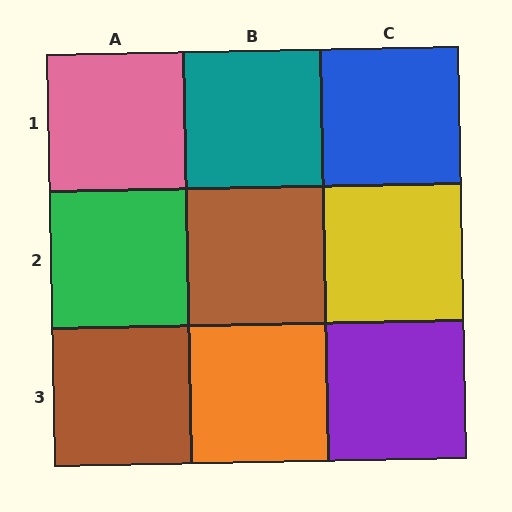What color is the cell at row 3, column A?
Brown.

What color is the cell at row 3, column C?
Purple.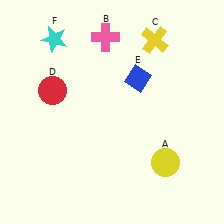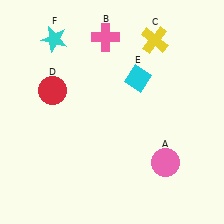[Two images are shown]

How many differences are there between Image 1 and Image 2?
There are 2 differences between the two images.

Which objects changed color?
A changed from yellow to pink. E changed from blue to cyan.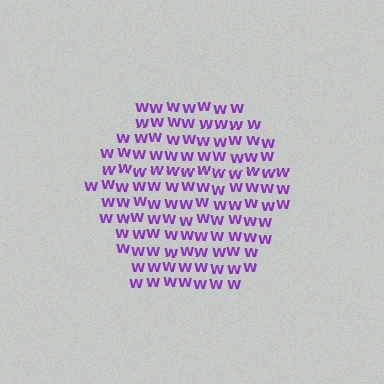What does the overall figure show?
The overall figure shows a hexagon.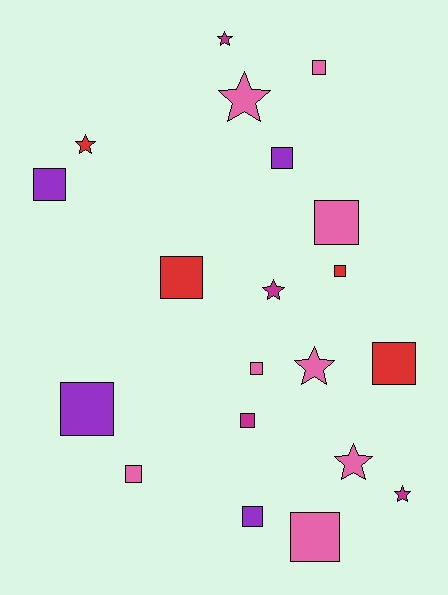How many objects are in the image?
There are 20 objects.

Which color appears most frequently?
Pink, with 8 objects.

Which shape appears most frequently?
Square, with 13 objects.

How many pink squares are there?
There are 5 pink squares.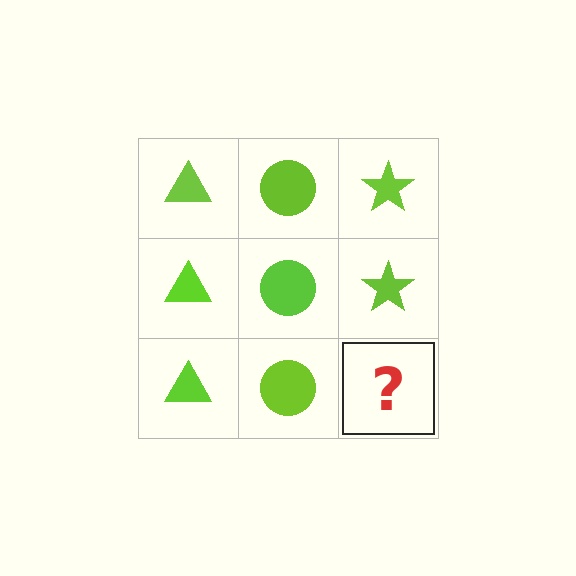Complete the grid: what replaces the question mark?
The question mark should be replaced with a lime star.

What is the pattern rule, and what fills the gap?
The rule is that each column has a consistent shape. The gap should be filled with a lime star.